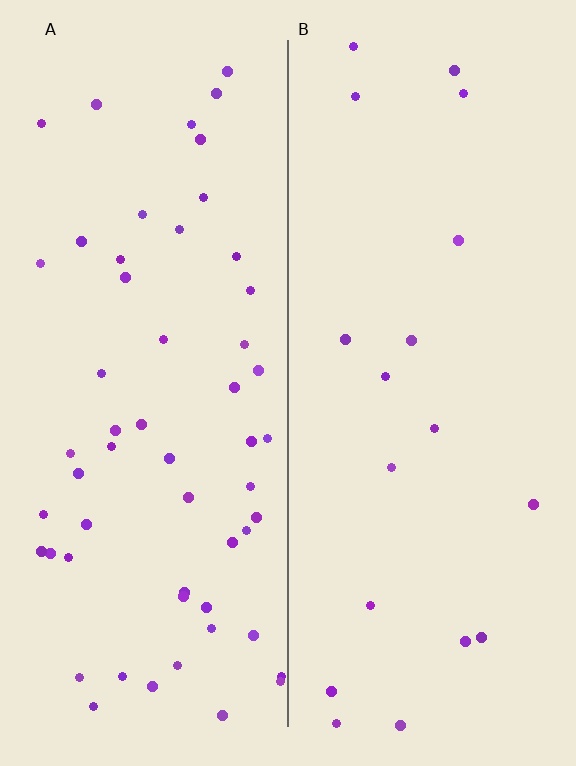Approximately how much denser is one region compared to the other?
Approximately 3.0× — region A over region B.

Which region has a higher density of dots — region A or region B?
A (the left).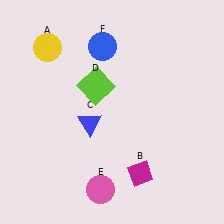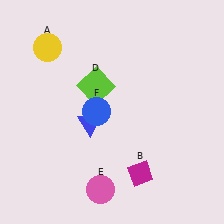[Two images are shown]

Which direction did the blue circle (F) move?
The blue circle (F) moved down.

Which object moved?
The blue circle (F) moved down.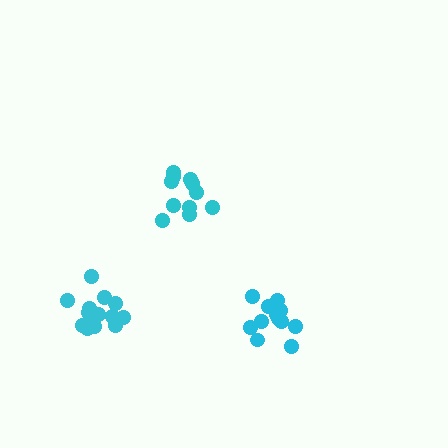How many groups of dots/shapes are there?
There are 3 groups.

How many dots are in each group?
Group 1: 11 dots, Group 2: 13 dots, Group 3: 14 dots (38 total).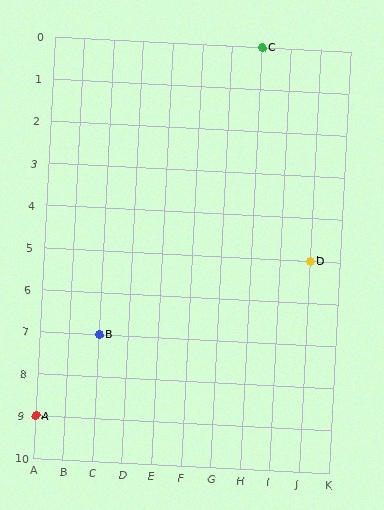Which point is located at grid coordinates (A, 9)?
Point A is at (A, 9).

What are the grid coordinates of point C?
Point C is at grid coordinates (H, 0).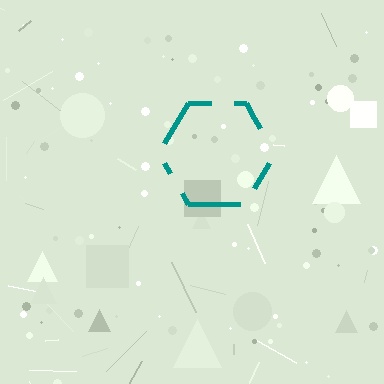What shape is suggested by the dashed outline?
The dashed outline suggests a hexagon.